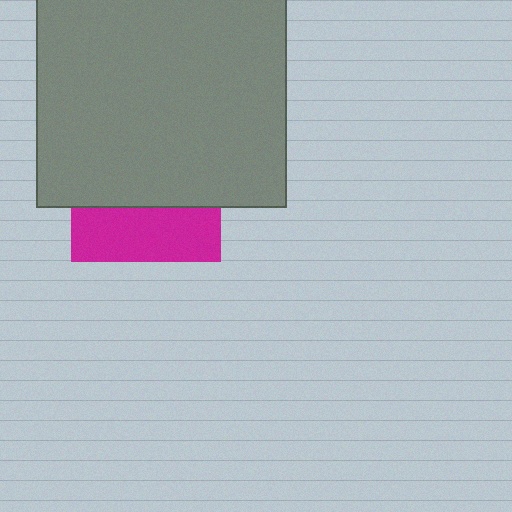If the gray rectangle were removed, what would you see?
You would see the complete magenta square.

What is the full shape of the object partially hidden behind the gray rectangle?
The partially hidden object is a magenta square.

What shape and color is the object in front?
The object in front is a gray rectangle.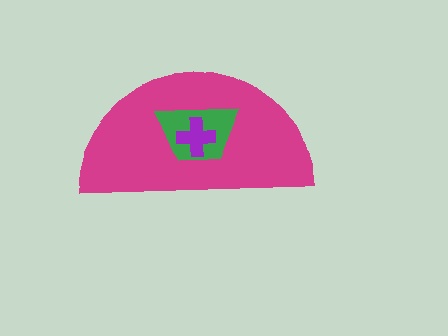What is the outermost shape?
The magenta semicircle.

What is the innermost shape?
The purple cross.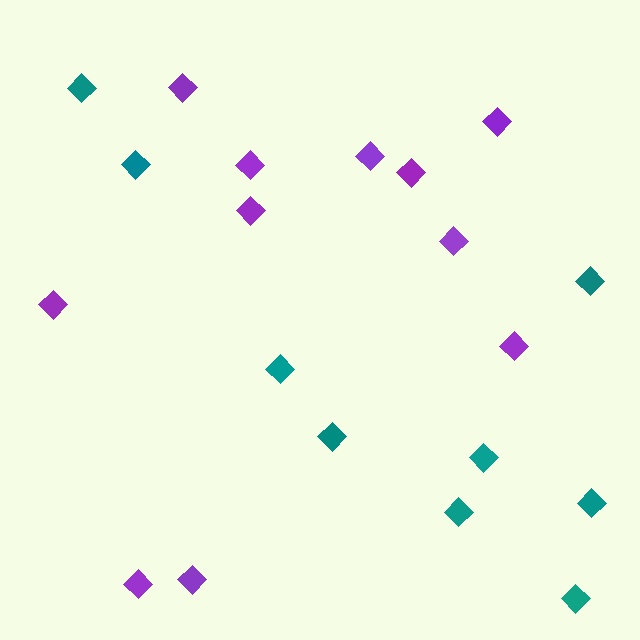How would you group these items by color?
There are 2 groups: one group of purple diamonds (11) and one group of teal diamonds (9).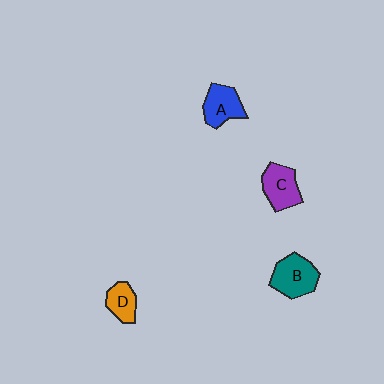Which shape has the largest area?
Shape B (teal).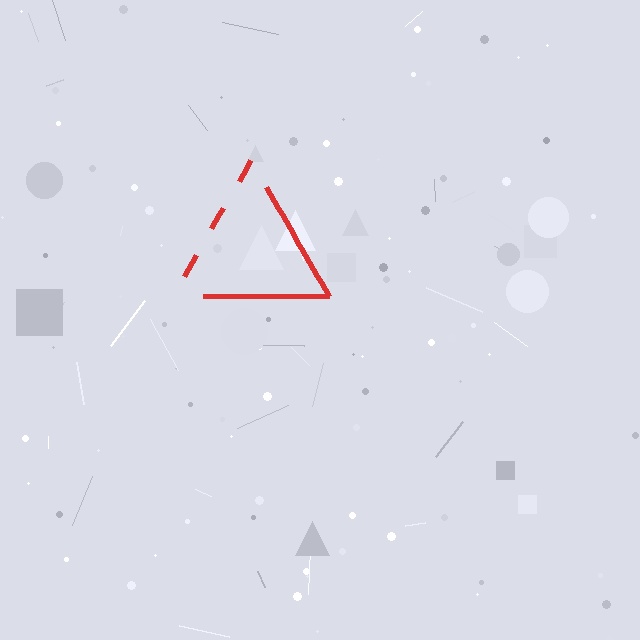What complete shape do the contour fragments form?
The contour fragments form a triangle.